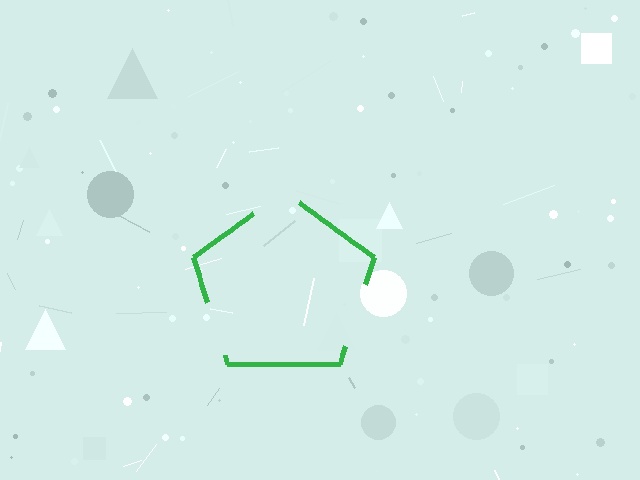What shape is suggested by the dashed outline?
The dashed outline suggests a pentagon.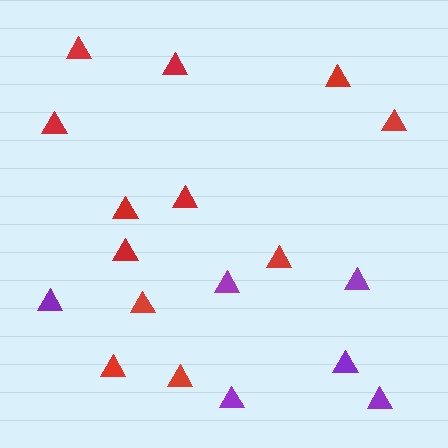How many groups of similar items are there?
There are 2 groups: one group of red triangles (12) and one group of purple triangles (6).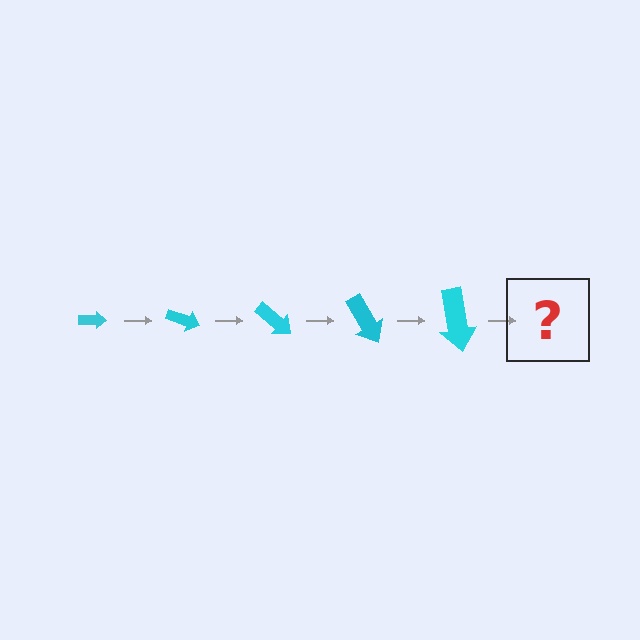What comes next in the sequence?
The next element should be an arrow, larger than the previous one and rotated 100 degrees from the start.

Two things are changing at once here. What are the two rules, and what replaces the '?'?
The two rules are that the arrow grows larger each step and it rotates 20 degrees each step. The '?' should be an arrow, larger than the previous one and rotated 100 degrees from the start.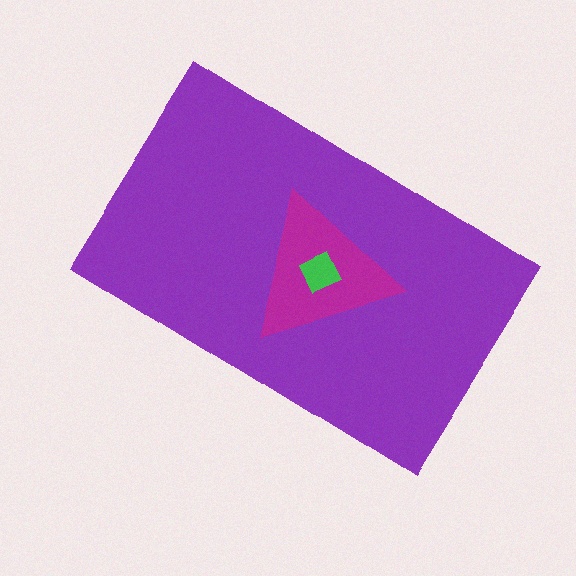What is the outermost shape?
The purple rectangle.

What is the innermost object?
The green diamond.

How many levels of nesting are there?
3.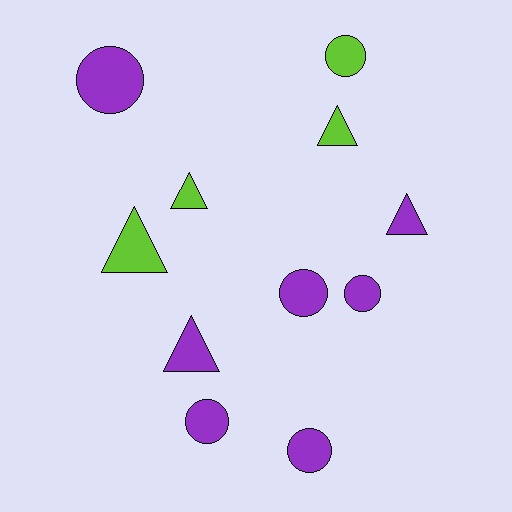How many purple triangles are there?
There are 2 purple triangles.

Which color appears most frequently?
Purple, with 7 objects.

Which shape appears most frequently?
Circle, with 6 objects.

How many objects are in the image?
There are 11 objects.